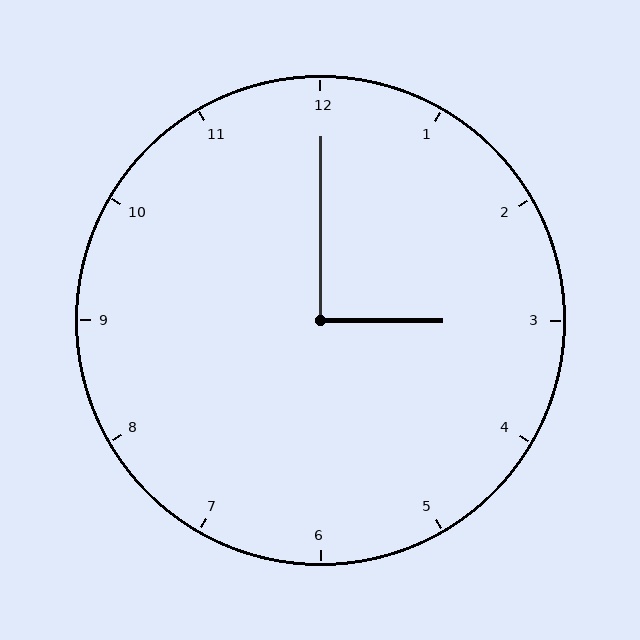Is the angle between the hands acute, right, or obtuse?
It is right.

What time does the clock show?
3:00.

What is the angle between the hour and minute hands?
Approximately 90 degrees.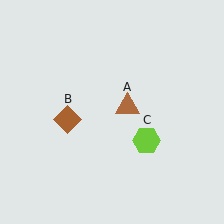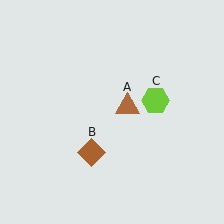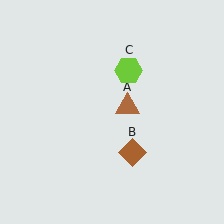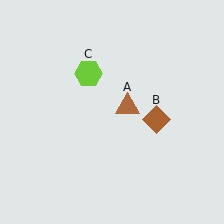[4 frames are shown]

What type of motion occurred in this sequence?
The brown diamond (object B), lime hexagon (object C) rotated counterclockwise around the center of the scene.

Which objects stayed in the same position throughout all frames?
Brown triangle (object A) remained stationary.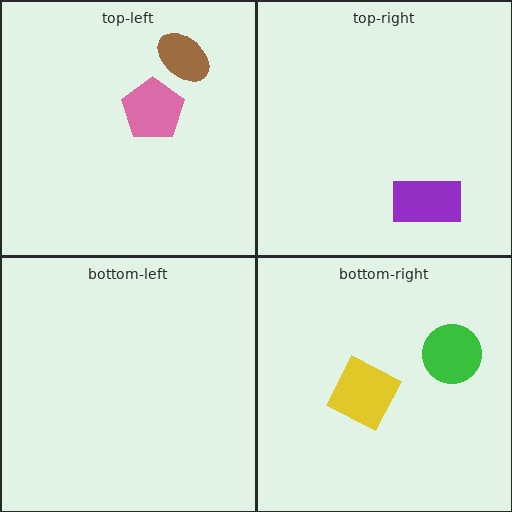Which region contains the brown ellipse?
The top-left region.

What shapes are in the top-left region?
The brown ellipse, the pink pentagon.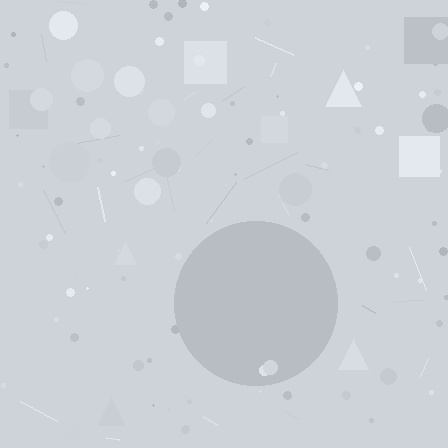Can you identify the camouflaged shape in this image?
The camouflaged shape is a circle.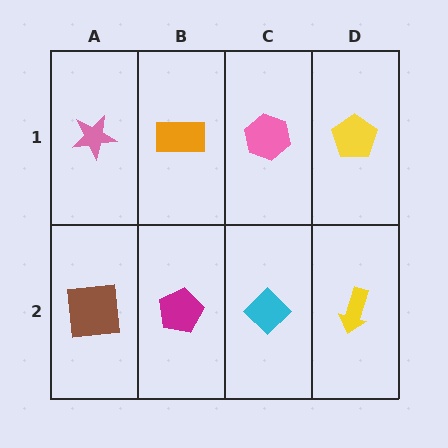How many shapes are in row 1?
4 shapes.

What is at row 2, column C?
A cyan diamond.